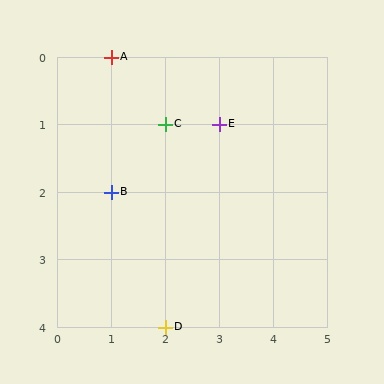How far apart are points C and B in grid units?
Points C and B are 1 column and 1 row apart (about 1.4 grid units diagonally).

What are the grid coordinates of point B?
Point B is at grid coordinates (1, 2).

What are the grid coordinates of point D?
Point D is at grid coordinates (2, 4).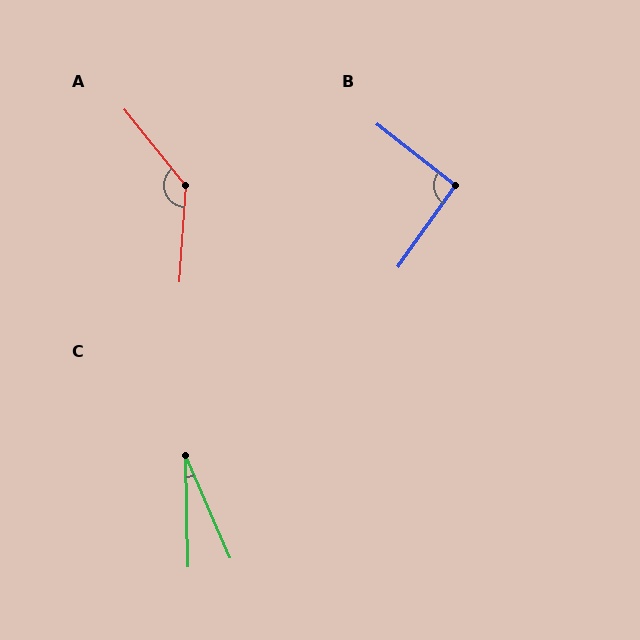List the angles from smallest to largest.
C (22°), B (93°), A (137°).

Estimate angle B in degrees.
Approximately 93 degrees.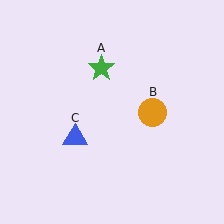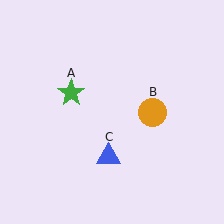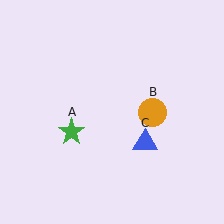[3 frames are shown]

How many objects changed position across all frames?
2 objects changed position: green star (object A), blue triangle (object C).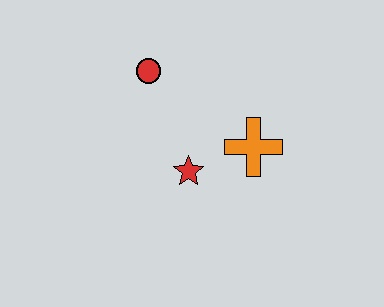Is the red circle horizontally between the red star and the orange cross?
No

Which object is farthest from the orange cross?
The red circle is farthest from the orange cross.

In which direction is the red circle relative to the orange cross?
The red circle is to the left of the orange cross.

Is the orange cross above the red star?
Yes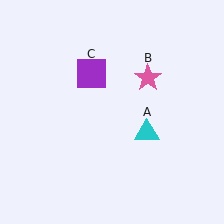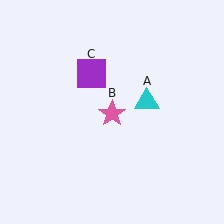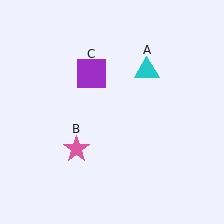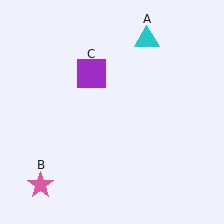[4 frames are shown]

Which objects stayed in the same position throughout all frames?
Purple square (object C) remained stationary.